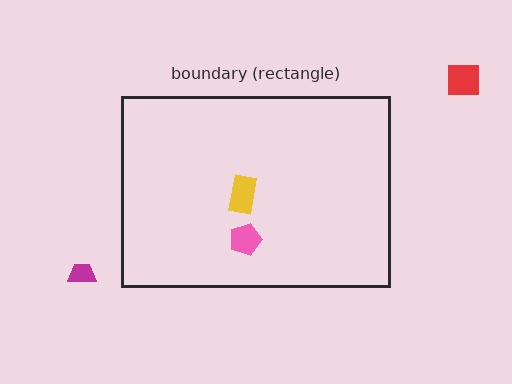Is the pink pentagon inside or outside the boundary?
Inside.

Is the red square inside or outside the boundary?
Outside.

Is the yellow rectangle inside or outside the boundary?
Inside.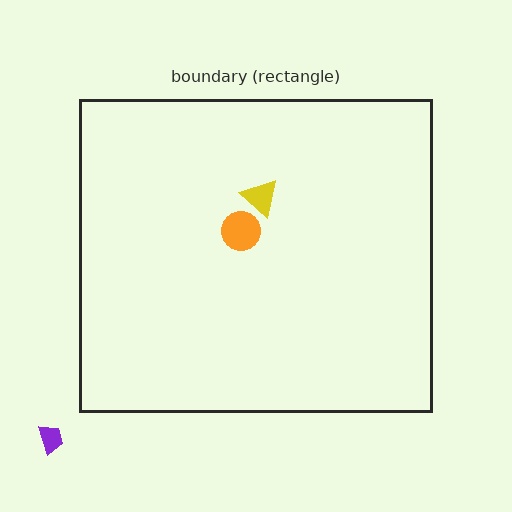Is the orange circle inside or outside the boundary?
Inside.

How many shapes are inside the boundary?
2 inside, 1 outside.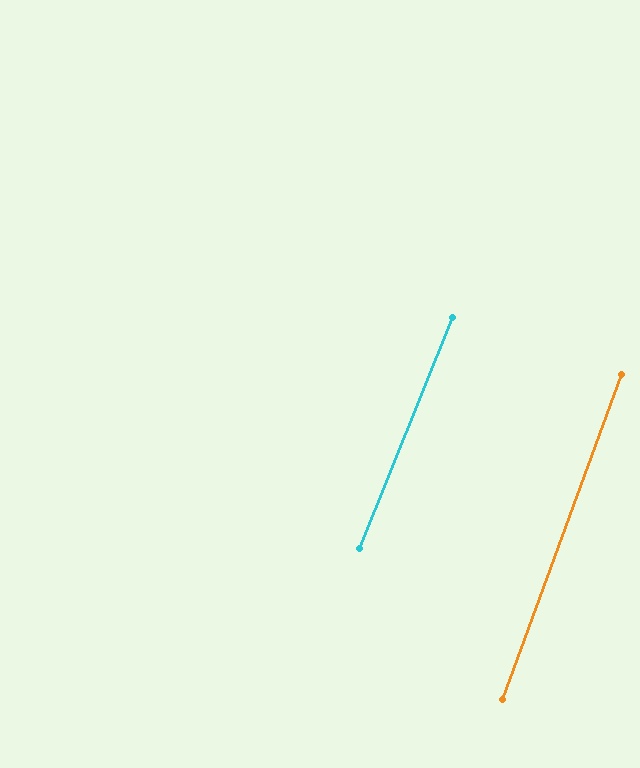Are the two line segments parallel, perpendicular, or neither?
Parallel — their directions differ by only 2.0°.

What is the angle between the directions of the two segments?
Approximately 2 degrees.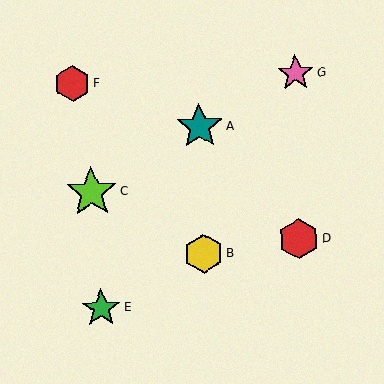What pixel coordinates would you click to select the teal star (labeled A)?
Click at (200, 127) to select the teal star A.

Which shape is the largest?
The lime star (labeled C) is the largest.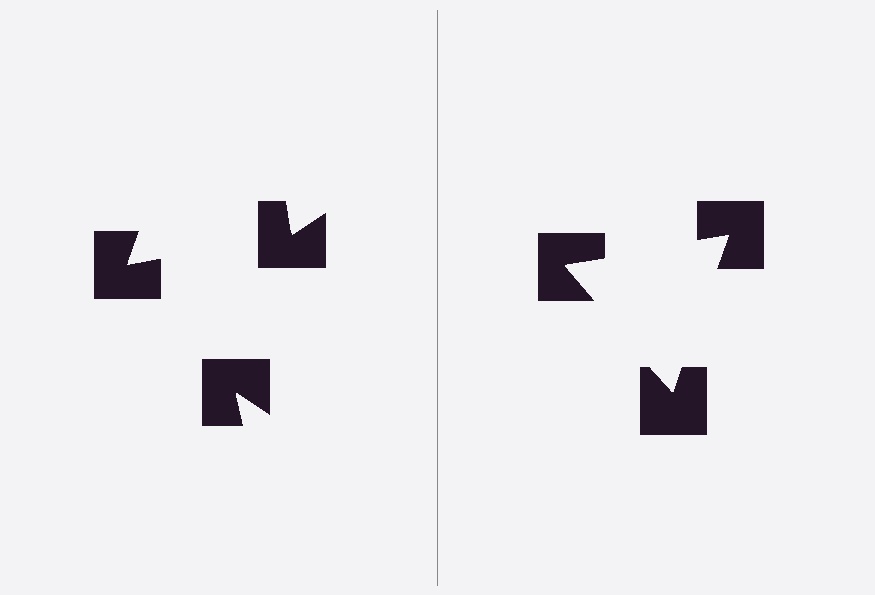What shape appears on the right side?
An illusory triangle.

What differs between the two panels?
The notched squares are positioned identically on both sides; only the wedge orientations differ. On the right they align to a triangle; on the left they are misaligned.